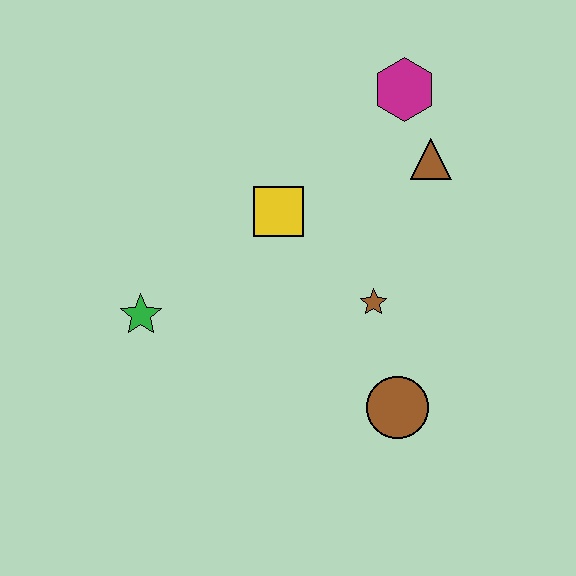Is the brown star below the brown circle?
No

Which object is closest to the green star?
The yellow square is closest to the green star.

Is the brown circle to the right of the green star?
Yes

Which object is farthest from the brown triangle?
The green star is farthest from the brown triangle.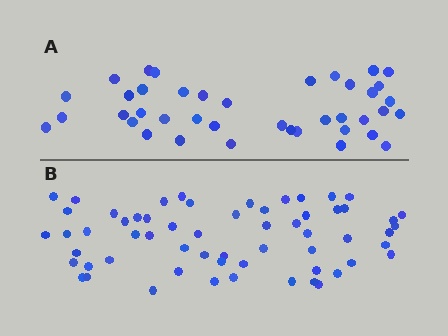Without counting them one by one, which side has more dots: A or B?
Region B (the bottom region) has more dots.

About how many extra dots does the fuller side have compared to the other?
Region B has approximately 20 more dots than region A.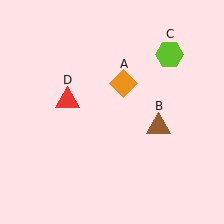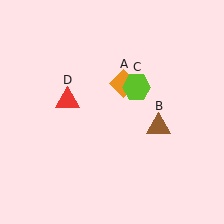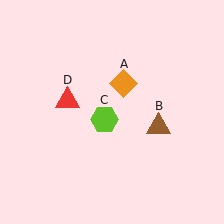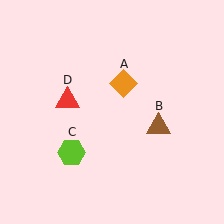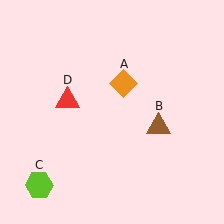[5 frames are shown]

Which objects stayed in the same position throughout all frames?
Orange diamond (object A) and brown triangle (object B) and red triangle (object D) remained stationary.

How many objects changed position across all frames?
1 object changed position: lime hexagon (object C).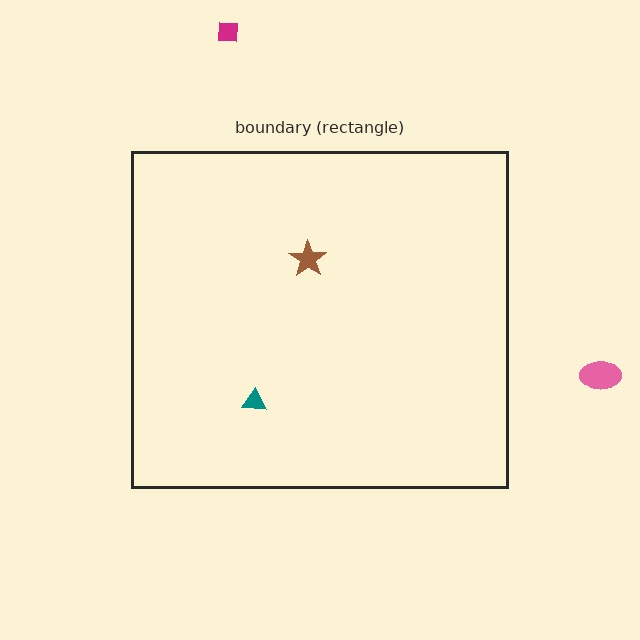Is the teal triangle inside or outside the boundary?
Inside.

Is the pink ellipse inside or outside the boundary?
Outside.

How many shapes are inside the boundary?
2 inside, 2 outside.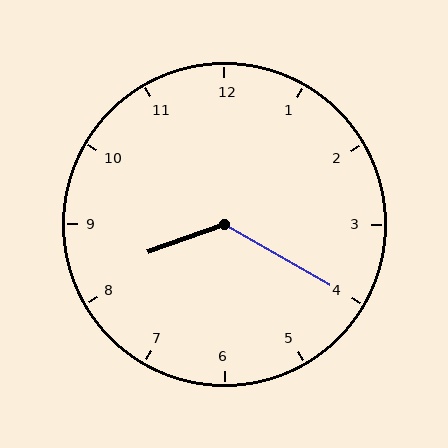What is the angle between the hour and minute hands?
Approximately 130 degrees.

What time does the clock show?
8:20.